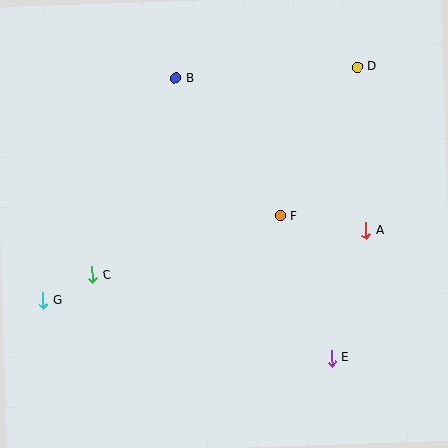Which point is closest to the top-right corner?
Point D is closest to the top-right corner.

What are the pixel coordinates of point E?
Point E is at (332, 358).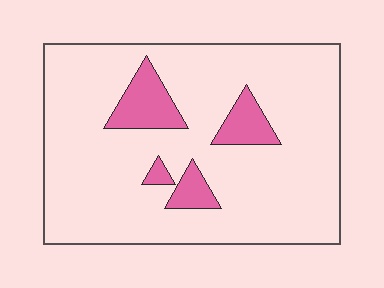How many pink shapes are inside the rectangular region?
4.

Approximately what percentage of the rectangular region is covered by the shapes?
Approximately 10%.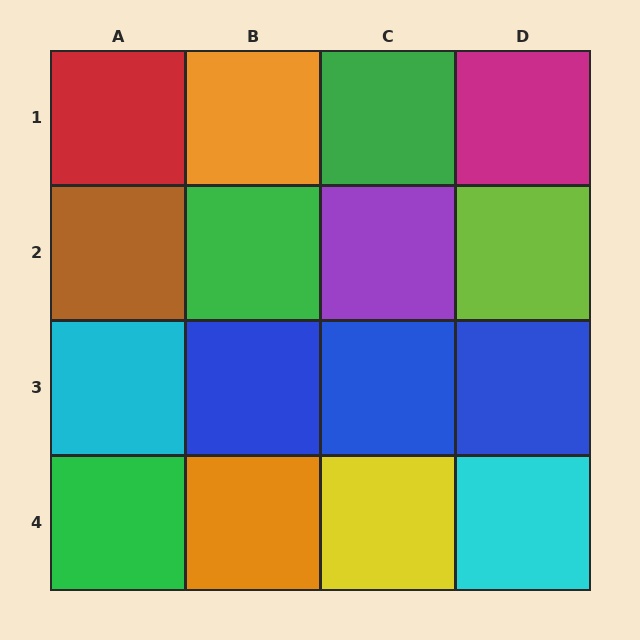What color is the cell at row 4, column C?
Yellow.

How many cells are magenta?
1 cell is magenta.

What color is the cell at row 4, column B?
Orange.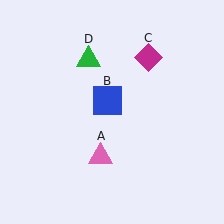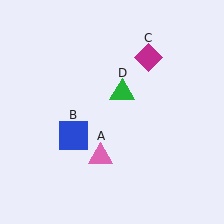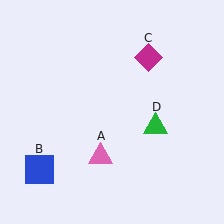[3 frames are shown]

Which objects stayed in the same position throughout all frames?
Pink triangle (object A) and magenta diamond (object C) remained stationary.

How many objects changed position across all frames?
2 objects changed position: blue square (object B), green triangle (object D).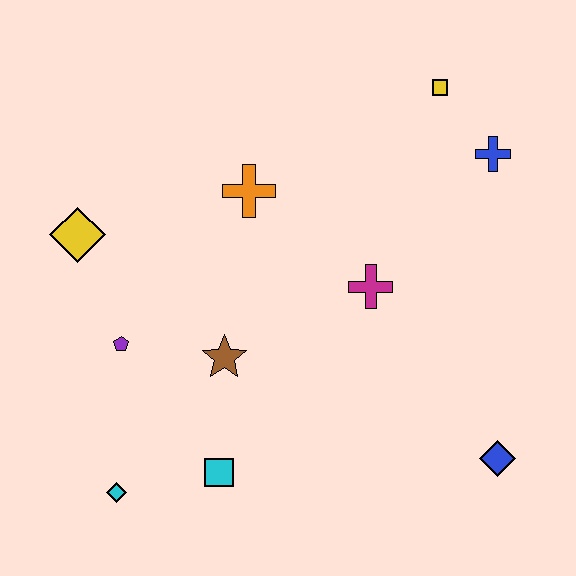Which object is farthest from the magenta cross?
The cyan diamond is farthest from the magenta cross.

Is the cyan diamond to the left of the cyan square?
Yes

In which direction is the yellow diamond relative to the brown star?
The yellow diamond is to the left of the brown star.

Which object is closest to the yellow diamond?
The purple pentagon is closest to the yellow diamond.